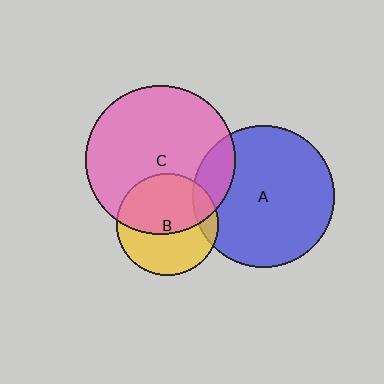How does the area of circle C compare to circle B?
Approximately 2.2 times.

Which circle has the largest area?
Circle C (pink).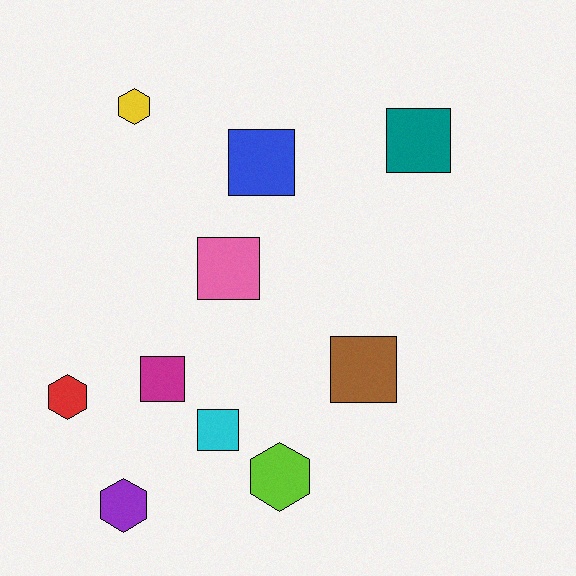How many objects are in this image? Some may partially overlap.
There are 10 objects.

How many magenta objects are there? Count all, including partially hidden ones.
There is 1 magenta object.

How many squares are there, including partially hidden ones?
There are 6 squares.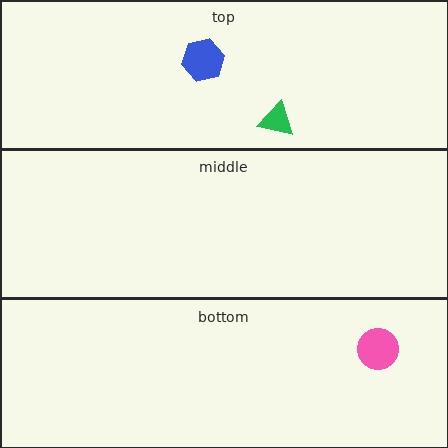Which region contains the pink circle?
The bottom region.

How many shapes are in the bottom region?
1.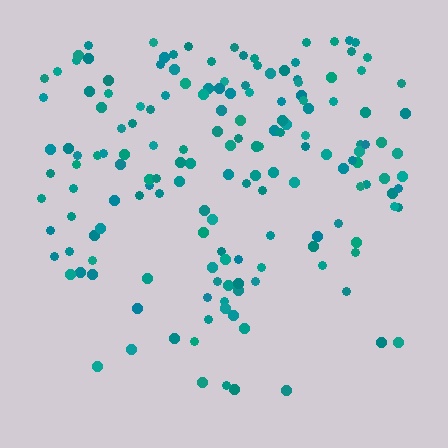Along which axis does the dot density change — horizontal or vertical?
Vertical.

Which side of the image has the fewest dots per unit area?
The bottom.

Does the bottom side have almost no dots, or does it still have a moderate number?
Still a moderate number, just noticeably fewer than the top.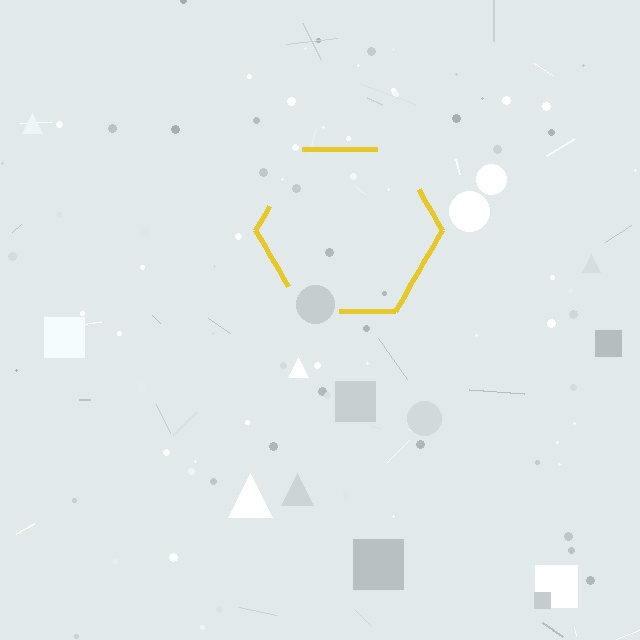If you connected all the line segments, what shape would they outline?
They would outline a hexagon.